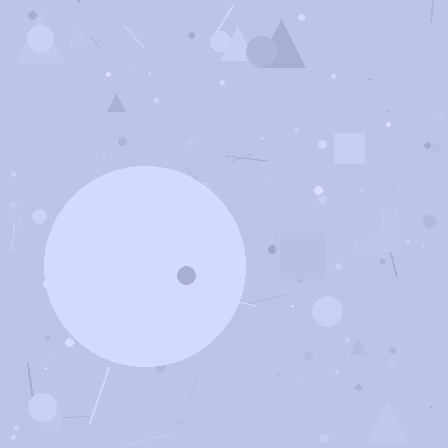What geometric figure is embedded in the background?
A circle is embedded in the background.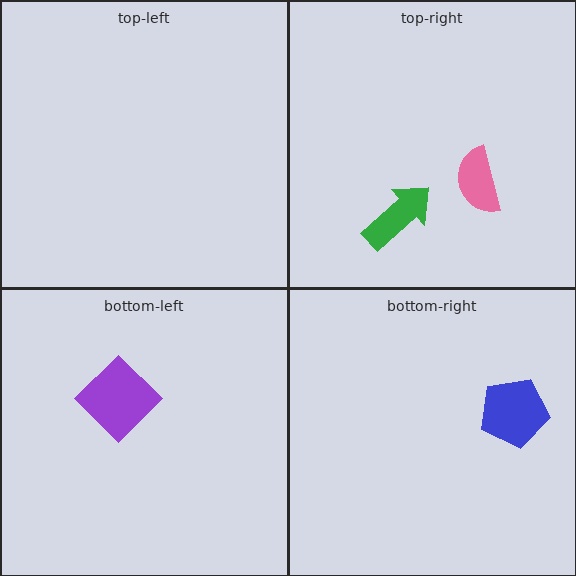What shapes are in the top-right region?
The pink semicircle, the green arrow.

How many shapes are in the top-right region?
2.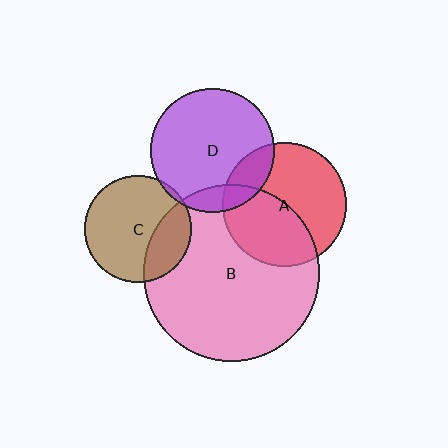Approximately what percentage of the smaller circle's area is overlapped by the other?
Approximately 10%.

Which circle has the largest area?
Circle B (pink).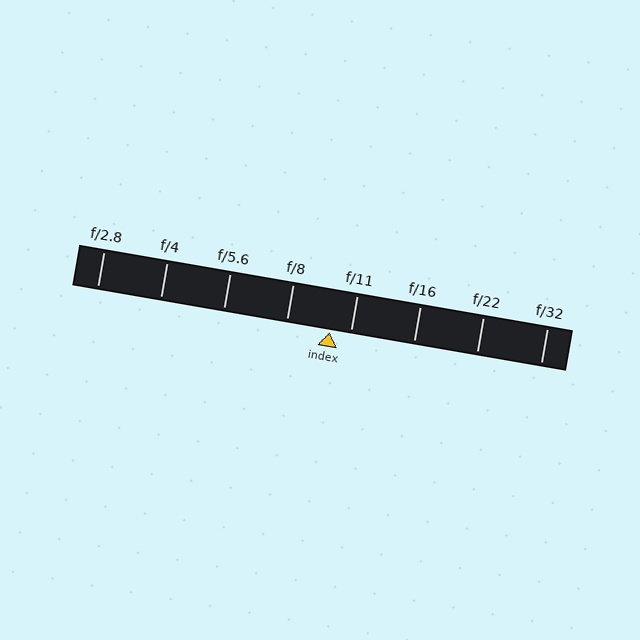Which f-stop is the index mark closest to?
The index mark is closest to f/11.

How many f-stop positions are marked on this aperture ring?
There are 8 f-stop positions marked.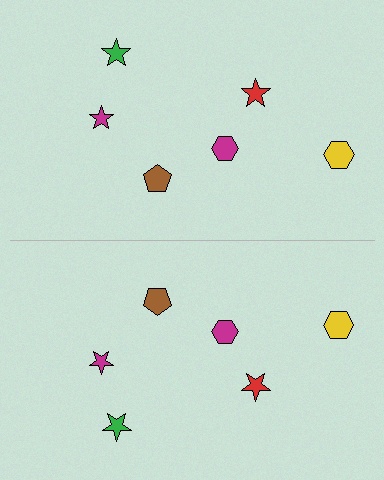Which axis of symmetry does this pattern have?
The pattern has a horizontal axis of symmetry running through the center of the image.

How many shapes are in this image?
There are 12 shapes in this image.